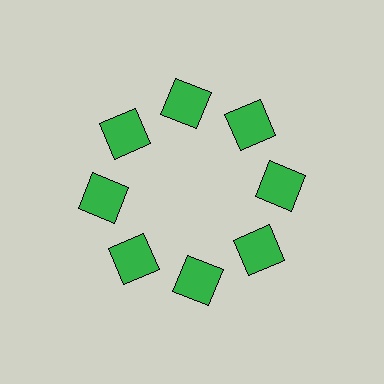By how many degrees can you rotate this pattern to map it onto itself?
The pattern maps onto itself every 45 degrees of rotation.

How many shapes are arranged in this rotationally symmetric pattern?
There are 8 shapes, arranged in 8 groups of 1.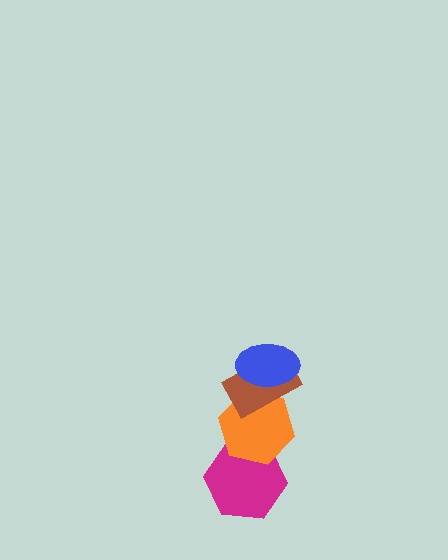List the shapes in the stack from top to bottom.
From top to bottom: the blue ellipse, the brown rectangle, the orange hexagon, the magenta hexagon.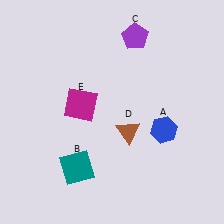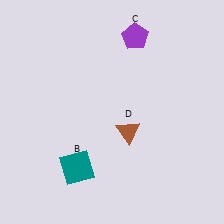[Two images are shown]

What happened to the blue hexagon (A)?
The blue hexagon (A) was removed in Image 2. It was in the bottom-right area of Image 1.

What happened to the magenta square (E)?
The magenta square (E) was removed in Image 2. It was in the top-left area of Image 1.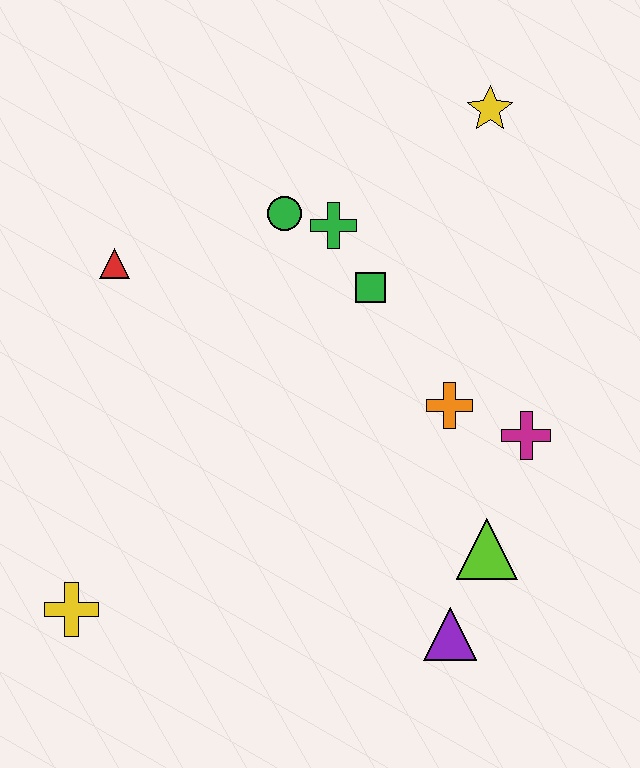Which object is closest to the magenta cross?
The orange cross is closest to the magenta cross.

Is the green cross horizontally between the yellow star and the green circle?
Yes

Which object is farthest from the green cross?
The yellow cross is farthest from the green cross.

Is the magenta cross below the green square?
Yes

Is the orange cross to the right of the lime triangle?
No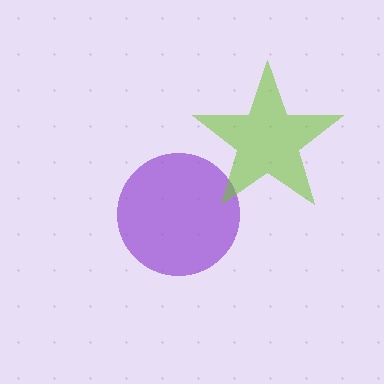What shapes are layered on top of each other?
The layered shapes are: a purple circle, a lime star.